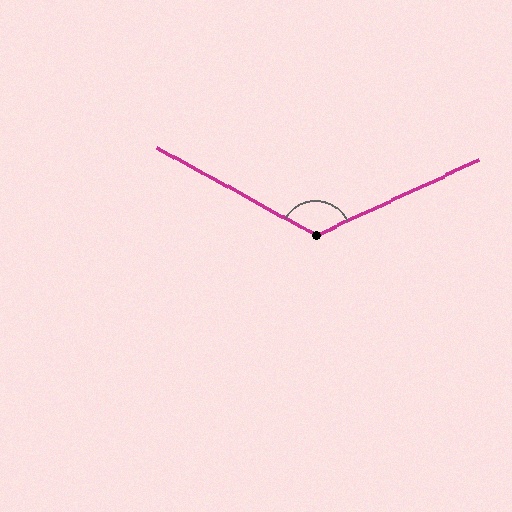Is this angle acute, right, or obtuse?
It is obtuse.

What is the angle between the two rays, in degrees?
Approximately 126 degrees.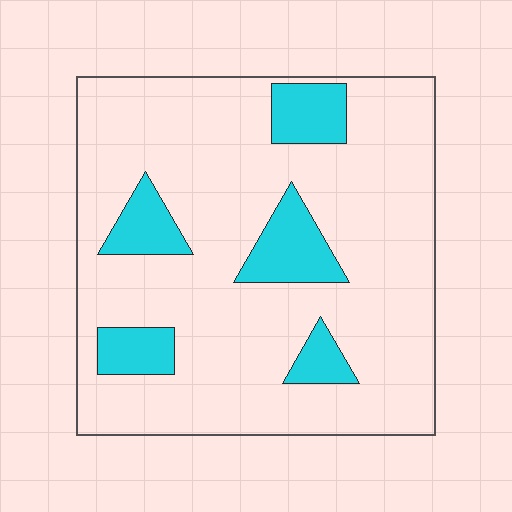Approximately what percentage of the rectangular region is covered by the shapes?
Approximately 15%.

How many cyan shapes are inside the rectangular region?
5.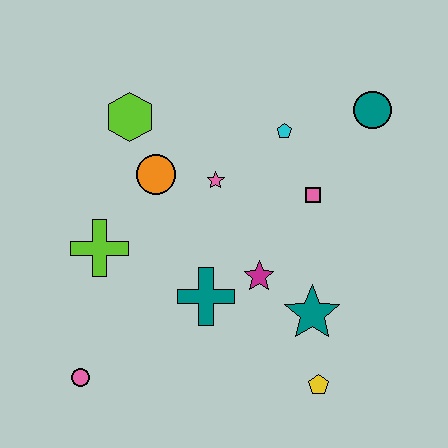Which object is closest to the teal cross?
The magenta star is closest to the teal cross.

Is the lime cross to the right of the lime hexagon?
No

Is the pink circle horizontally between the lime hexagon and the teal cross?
No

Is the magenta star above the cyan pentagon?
No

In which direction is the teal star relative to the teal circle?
The teal star is below the teal circle.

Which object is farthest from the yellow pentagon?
The lime hexagon is farthest from the yellow pentagon.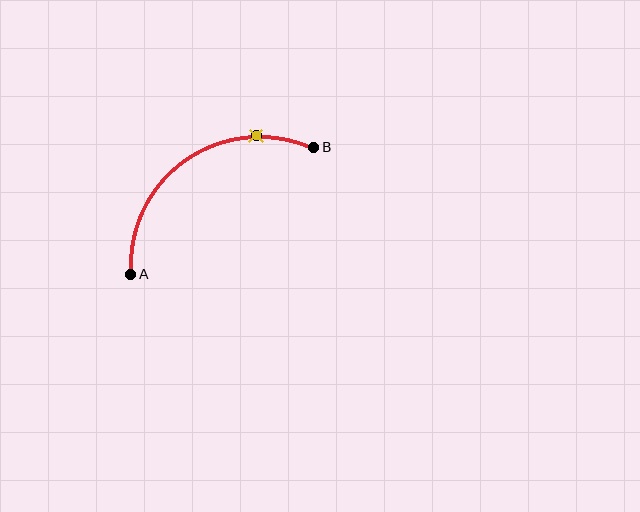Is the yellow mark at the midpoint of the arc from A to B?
No. The yellow mark lies on the arc but is closer to endpoint B. The arc midpoint would be at the point on the curve equidistant along the arc from both A and B.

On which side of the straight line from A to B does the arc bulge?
The arc bulges above and to the left of the straight line connecting A and B.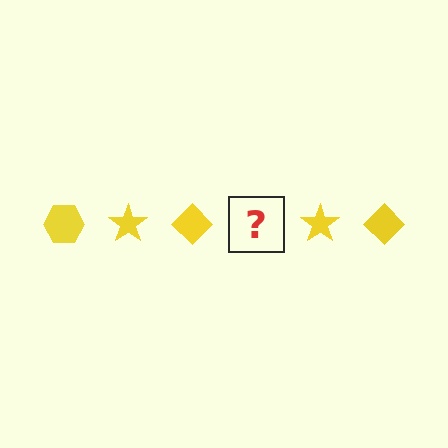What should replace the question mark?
The question mark should be replaced with a yellow hexagon.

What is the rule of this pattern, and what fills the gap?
The rule is that the pattern cycles through hexagon, star, diamond shapes in yellow. The gap should be filled with a yellow hexagon.